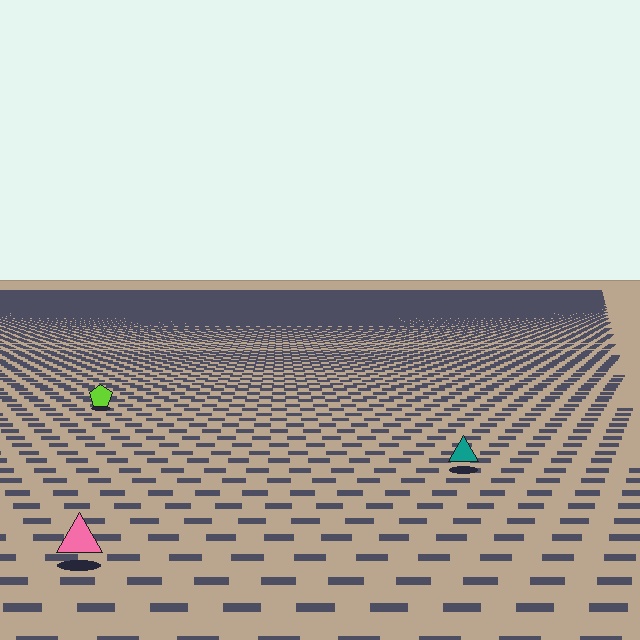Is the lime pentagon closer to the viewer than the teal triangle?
No. The teal triangle is closer — you can tell from the texture gradient: the ground texture is coarser near it.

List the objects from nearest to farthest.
From nearest to farthest: the pink triangle, the teal triangle, the lime pentagon.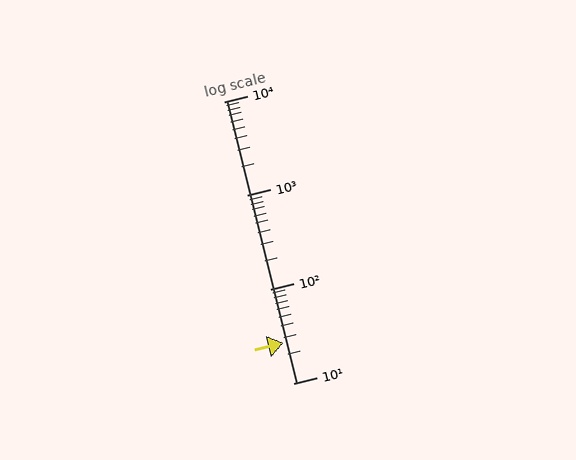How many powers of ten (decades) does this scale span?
The scale spans 3 decades, from 10 to 10000.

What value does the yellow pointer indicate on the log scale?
The pointer indicates approximately 27.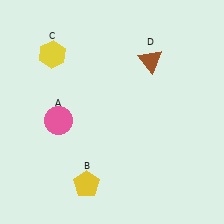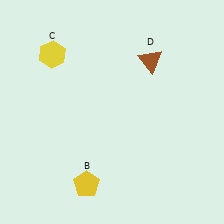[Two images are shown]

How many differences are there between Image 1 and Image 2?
There is 1 difference between the two images.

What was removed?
The pink circle (A) was removed in Image 2.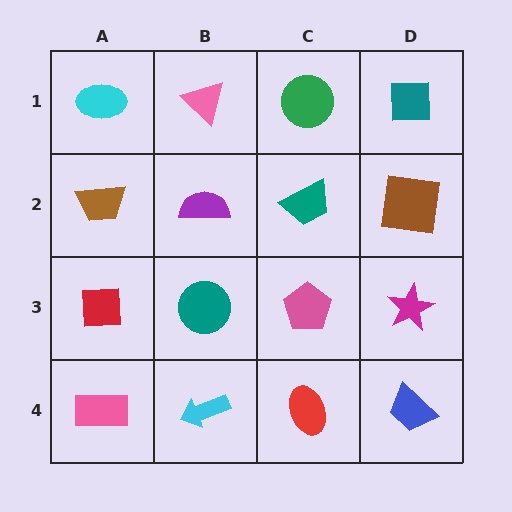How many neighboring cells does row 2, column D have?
3.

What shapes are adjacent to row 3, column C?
A teal trapezoid (row 2, column C), a red ellipse (row 4, column C), a teal circle (row 3, column B), a magenta star (row 3, column D).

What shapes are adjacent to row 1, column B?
A purple semicircle (row 2, column B), a cyan ellipse (row 1, column A), a green circle (row 1, column C).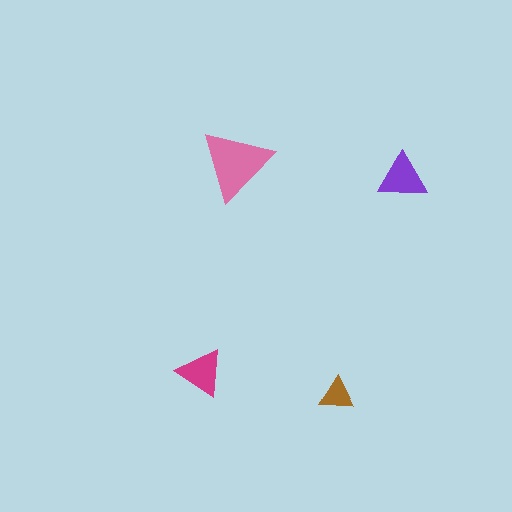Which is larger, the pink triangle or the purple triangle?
The pink one.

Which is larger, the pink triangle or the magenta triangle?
The pink one.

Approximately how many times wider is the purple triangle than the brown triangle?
About 1.5 times wider.